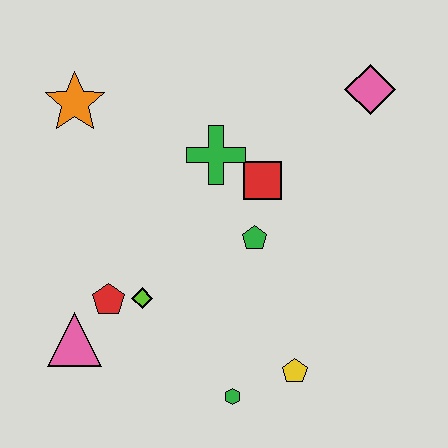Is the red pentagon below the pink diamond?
Yes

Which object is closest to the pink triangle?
The red pentagon is closest to the pink triangle.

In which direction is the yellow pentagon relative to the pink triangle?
The yellow pentagon is to the right of the pink triangle.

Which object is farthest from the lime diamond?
The pink diamond is farthest from the lime diamond.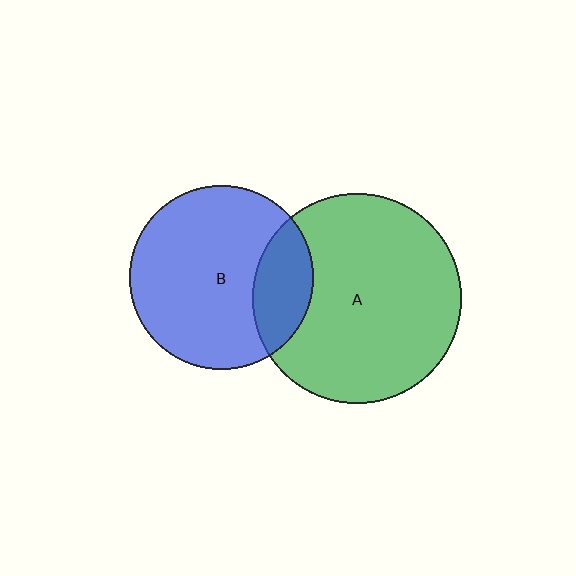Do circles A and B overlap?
Yes.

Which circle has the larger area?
Circle A (green).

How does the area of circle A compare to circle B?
Approximately 1.3 times.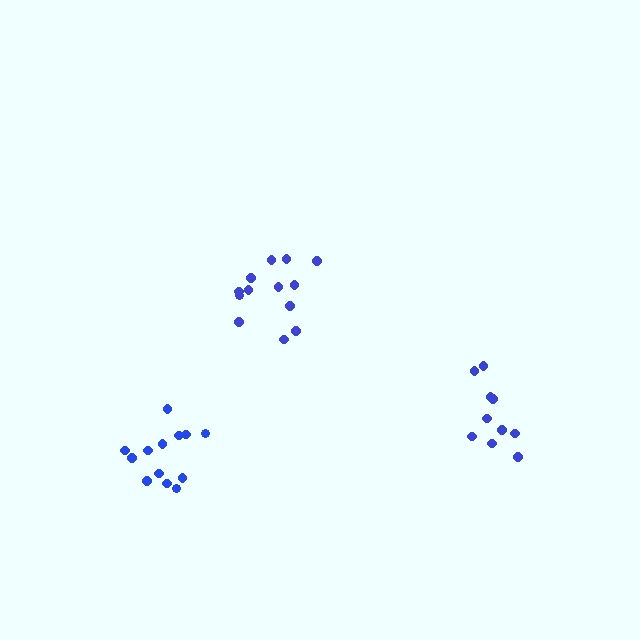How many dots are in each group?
Group 1: 13 dots, Group 2: 13 dots, Group 3: 10 dots (36 total).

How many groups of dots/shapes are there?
There are 3 groups.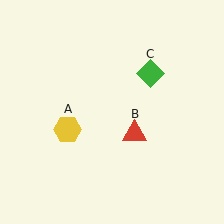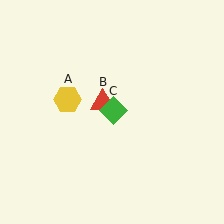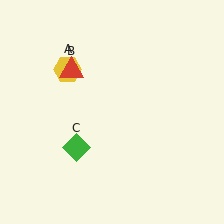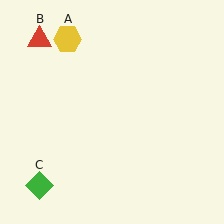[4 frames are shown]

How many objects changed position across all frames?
3 objects changed position: yellow hexagon (object A), red triangle (object B), green diamond (object C).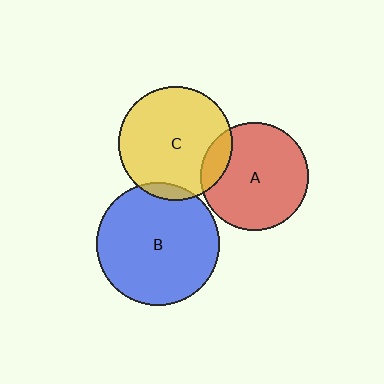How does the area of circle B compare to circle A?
Approximately 1.3 times.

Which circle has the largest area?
Circle B (blue).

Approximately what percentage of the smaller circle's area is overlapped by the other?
Approximately 15%.